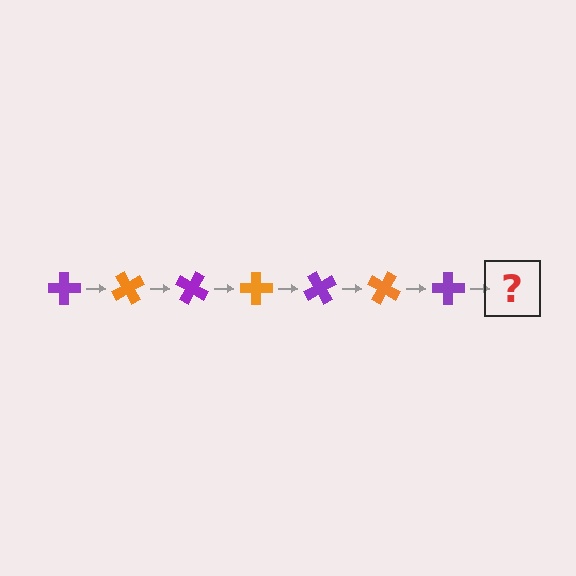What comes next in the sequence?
The next element should be an orange cross, rotated 420 degrees from the start.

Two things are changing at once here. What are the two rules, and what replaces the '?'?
The two rules are that it rotates 60 degrees each step and the color cycles through purple and orange. The '?' should be an orange cross, rotated 420 degrees from the start.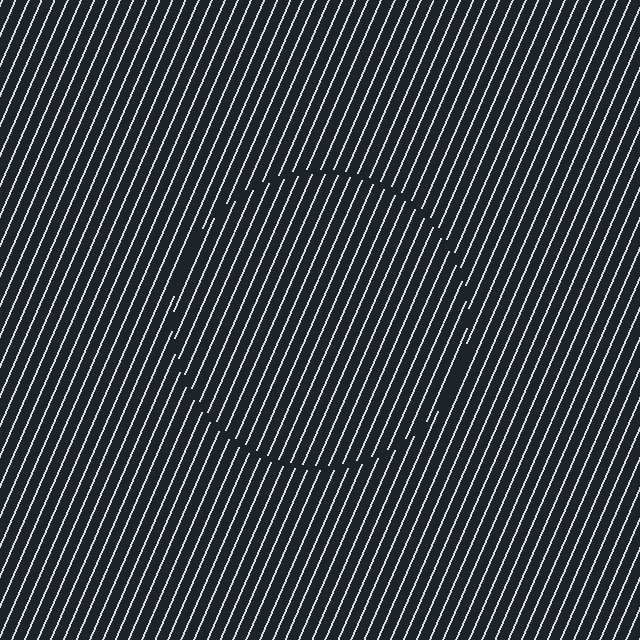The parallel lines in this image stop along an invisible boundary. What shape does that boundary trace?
An illusory circle. The interior of the shape contains the same grating, shifted by half a period — the contour is defined by the phase discontinuity where line-ends from the inner and outer gratings abut.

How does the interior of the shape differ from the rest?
The interior of the shape contains the same grating, shifted by half a period — the contour is defined by the phase discontinuity where line-ends from the inner and outer gratings abut.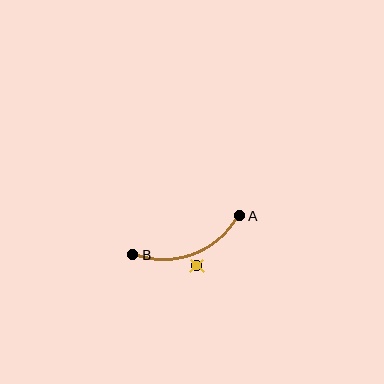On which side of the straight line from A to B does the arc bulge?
The arc bulges below the straight line connecting A and B.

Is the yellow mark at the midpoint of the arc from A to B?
No — the yellow mark does not lie on the arc at all. It sits slightly outside the curve.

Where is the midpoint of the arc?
The arc midpoint is the point on the curve farthest from the straight line joining A and B. It sits below that line.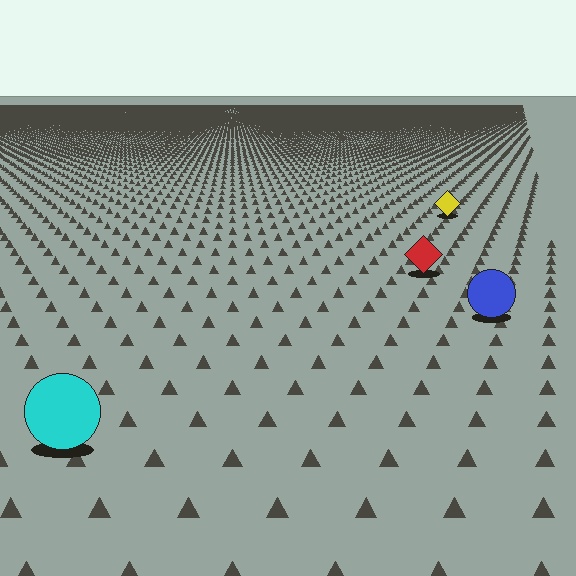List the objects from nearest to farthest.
From nearest to farthest: the cyan circle, the blue circle, the red diamond, the yellow diamond.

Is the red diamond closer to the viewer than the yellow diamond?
Yes. The red diamond is closer — you can tell from the texture gradient: the ground texture is coarser near it.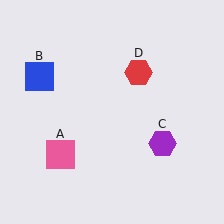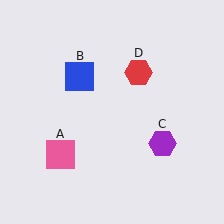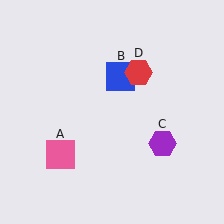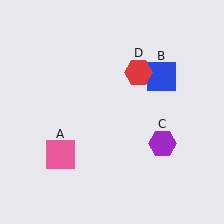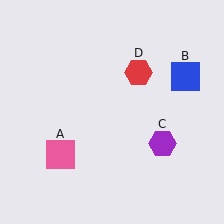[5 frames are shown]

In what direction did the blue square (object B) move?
The blue square (object B) moved right.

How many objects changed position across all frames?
1 object changed position: blue square (object B).